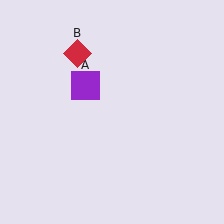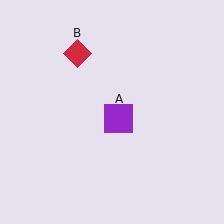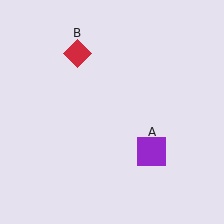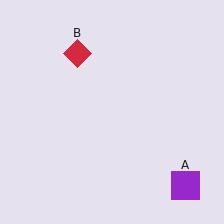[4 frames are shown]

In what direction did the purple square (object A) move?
The purple square (object A) moved down and to the right.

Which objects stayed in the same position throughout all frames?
Red diamond (object B) remained stationary.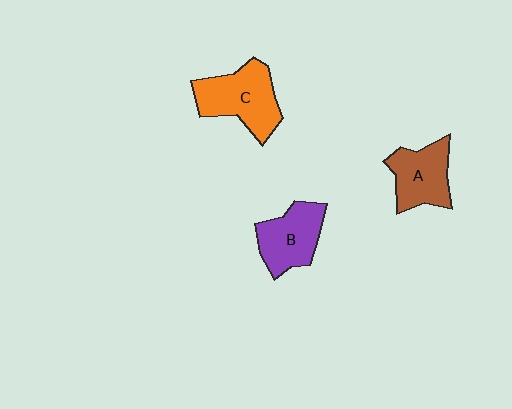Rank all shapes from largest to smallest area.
From largest to smallest: C (orange), B (purple), A (brown).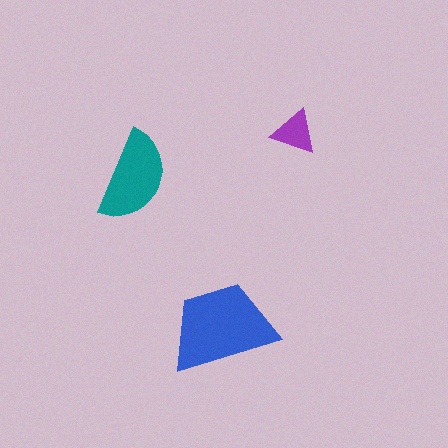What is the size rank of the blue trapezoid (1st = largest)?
1st.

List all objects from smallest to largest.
The purple triangle, the teal semicircle, the blue trapezoid.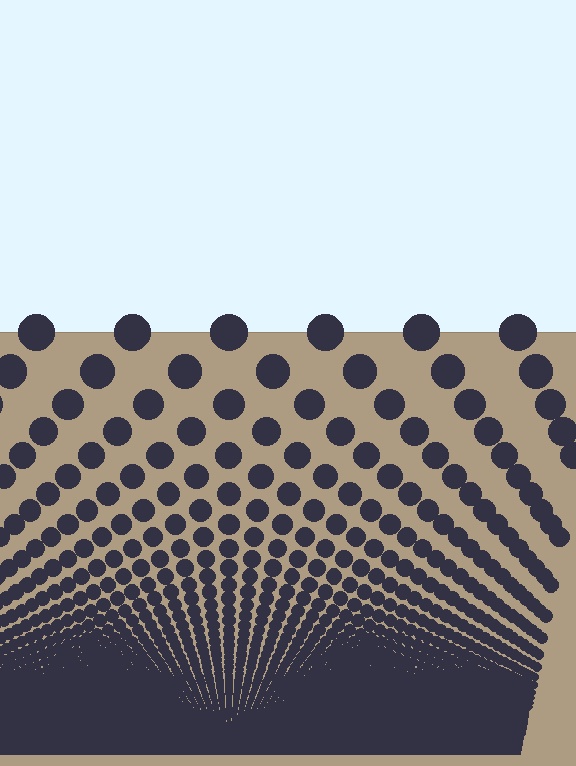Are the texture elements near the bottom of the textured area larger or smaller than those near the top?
Smaller. The gradient is inverted — elements near the bottom are smaller and denser.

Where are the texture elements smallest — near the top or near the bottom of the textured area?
Near the bottom.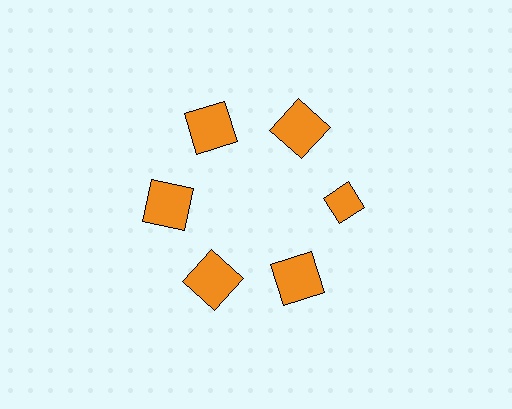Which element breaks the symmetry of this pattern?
The orange diamond at roughly the 3 o'clock position breaks the symmetry. All other shapes are orange squares.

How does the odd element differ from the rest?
It has a different shape: diamond instead of square.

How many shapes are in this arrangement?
There are 6 shapes arranged in a ring pattern.